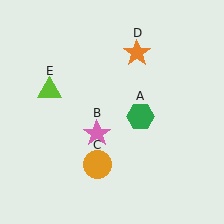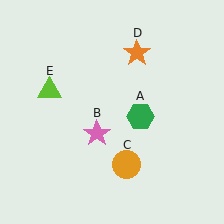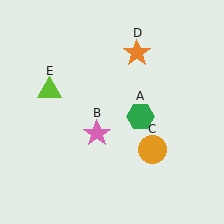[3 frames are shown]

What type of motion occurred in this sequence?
The orange circle (object C) rotated counterclockwise around the center of the scene.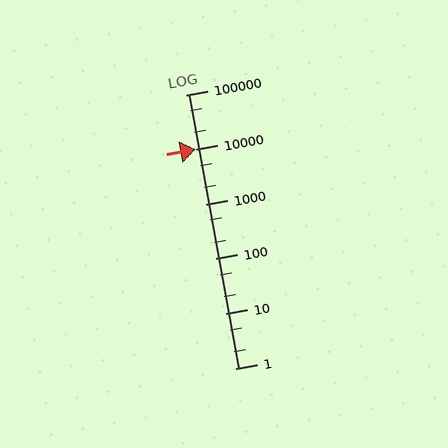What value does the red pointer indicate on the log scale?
The pointer indicates approximately 10000.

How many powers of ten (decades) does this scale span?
The scale spans 5 decades, from 1 to 100000.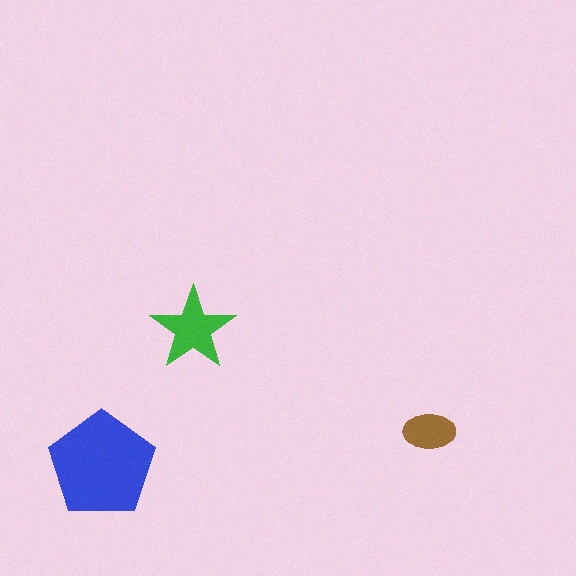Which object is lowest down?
The blue pentagon is bottommost.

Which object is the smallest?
The brown ellipse.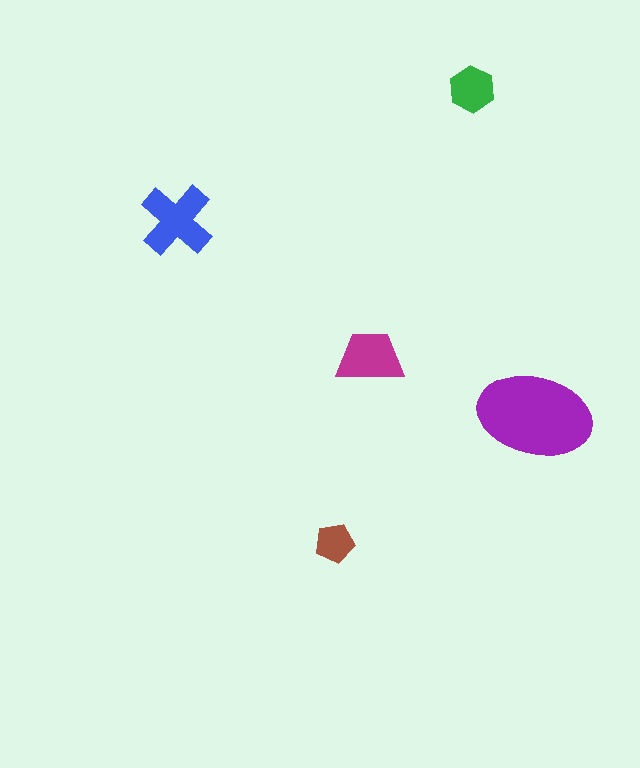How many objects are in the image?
There are 5 objects in the image.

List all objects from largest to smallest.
The purple ellipse, the blue cross, the magenta trapezoid, the green hexagon, the brown pentagon.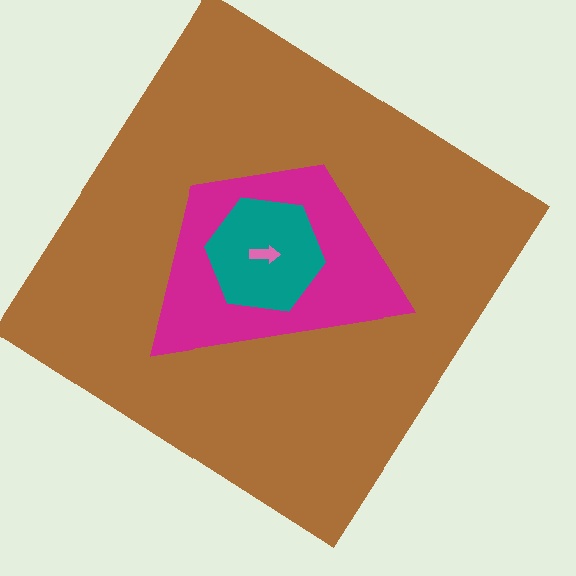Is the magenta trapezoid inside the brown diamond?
Yes.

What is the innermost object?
The pink arrow.